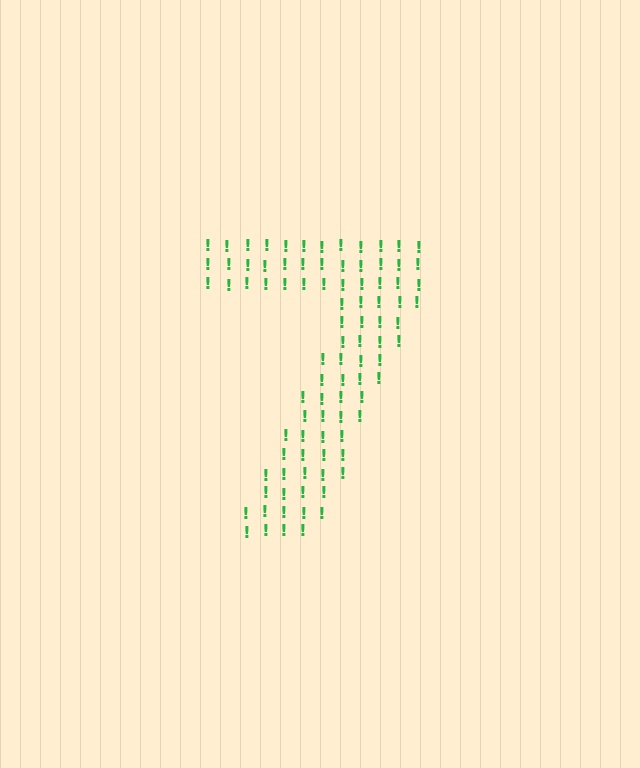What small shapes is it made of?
It is made of small exclamation marks.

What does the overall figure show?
The overall figure shows the digit 7.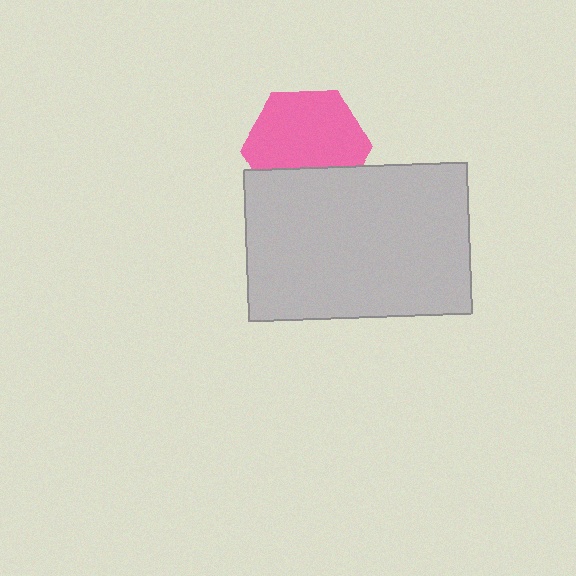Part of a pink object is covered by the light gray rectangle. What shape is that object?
It is a hexagon.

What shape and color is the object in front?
The object in front is a light gray rectangle.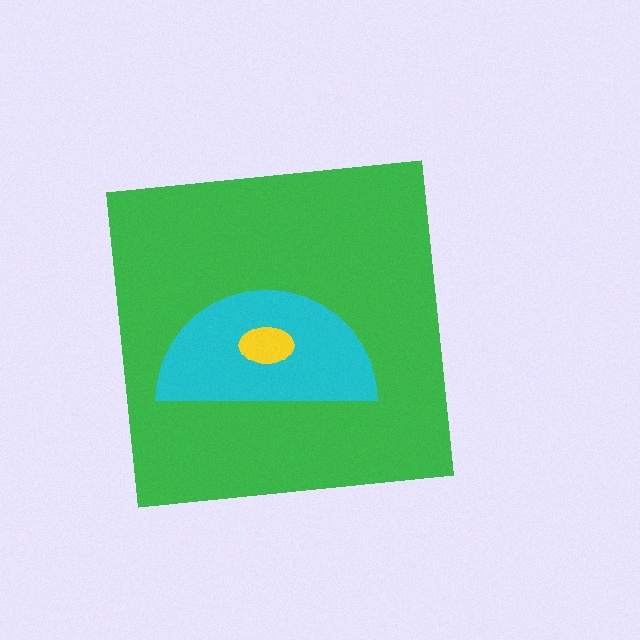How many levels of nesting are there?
3.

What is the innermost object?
The yellow ellipse.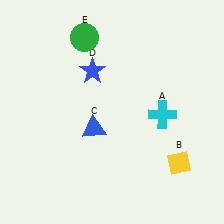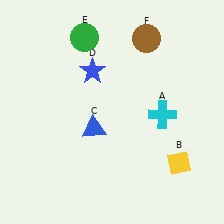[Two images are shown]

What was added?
A brown circle (F) was added in Image 2.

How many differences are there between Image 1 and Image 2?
There is 1 difference between the two images.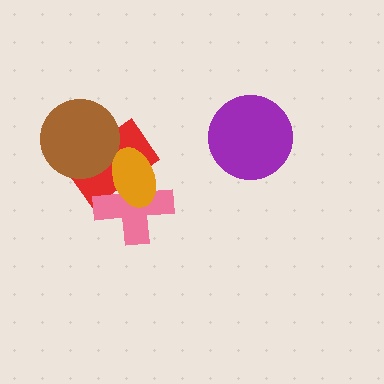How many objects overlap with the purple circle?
0 objects overlap with the purple circle.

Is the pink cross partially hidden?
Yes, it is partially covered by another shape.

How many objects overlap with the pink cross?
2 objects overlap with the pink cross.